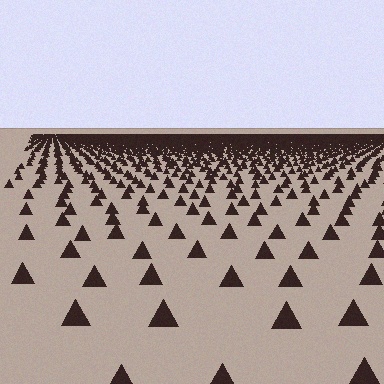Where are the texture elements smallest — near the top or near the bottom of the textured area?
Near the top.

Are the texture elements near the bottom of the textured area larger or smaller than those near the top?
Larger. Near the bottom, elements are closer to the viewer and appear at a bigger on-screen size.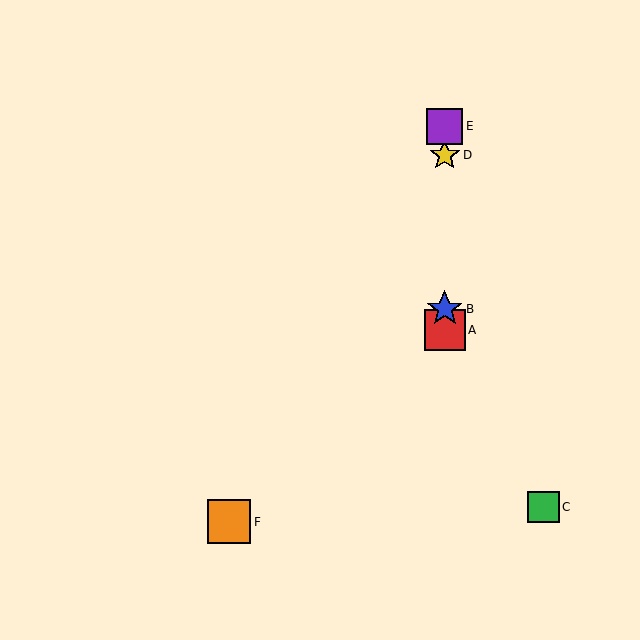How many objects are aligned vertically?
4 objects (A, B, D, E) are aligned vertically.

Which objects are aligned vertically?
Objects A, B, D, E are aligned vertically.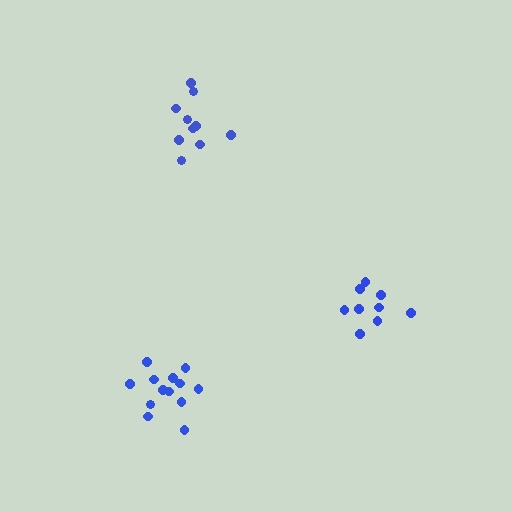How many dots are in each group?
Group 1: 9 dots, Group 2: 10 dots, Group 3: 13 dots (32 total).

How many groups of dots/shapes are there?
There are 3 groups.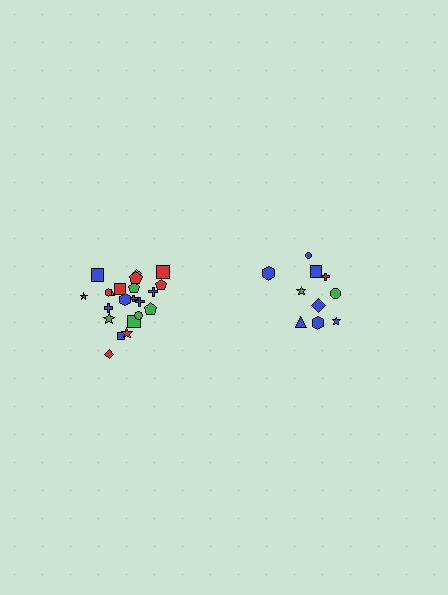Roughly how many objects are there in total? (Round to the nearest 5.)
Roughly 30 objects in total.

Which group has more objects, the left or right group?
The left group.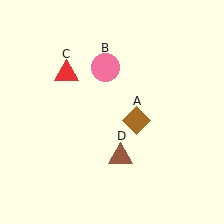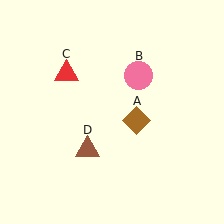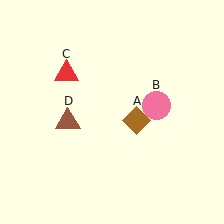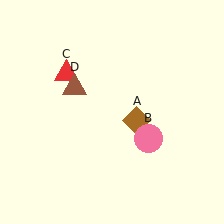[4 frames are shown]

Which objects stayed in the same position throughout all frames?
Brown diamond (object A) and red triangle (object C) remained stationary.